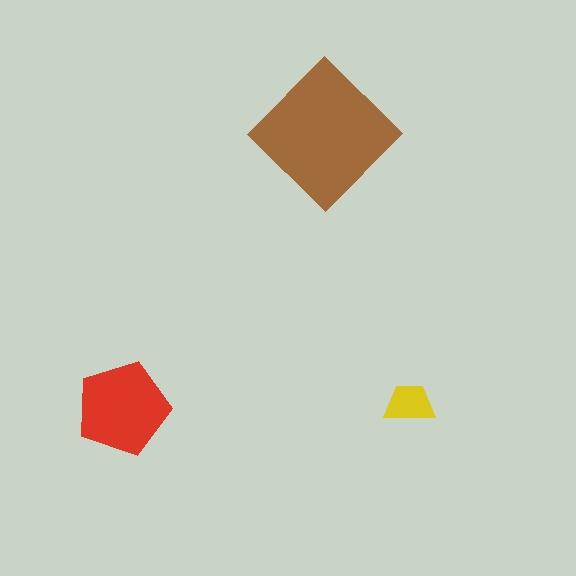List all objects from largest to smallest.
The brown diamond, the red pentagon, the yellow trapezoid.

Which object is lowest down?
The red pentagon is bottommost.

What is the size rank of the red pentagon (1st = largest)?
2nd.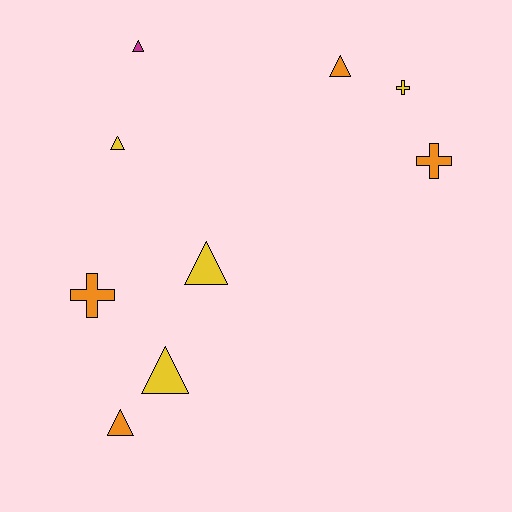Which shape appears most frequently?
Triangle, with 6 objects.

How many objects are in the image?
There are 9 objects.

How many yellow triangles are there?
There are 3 yellow triangles.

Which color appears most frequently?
Yellow, with 4 objects.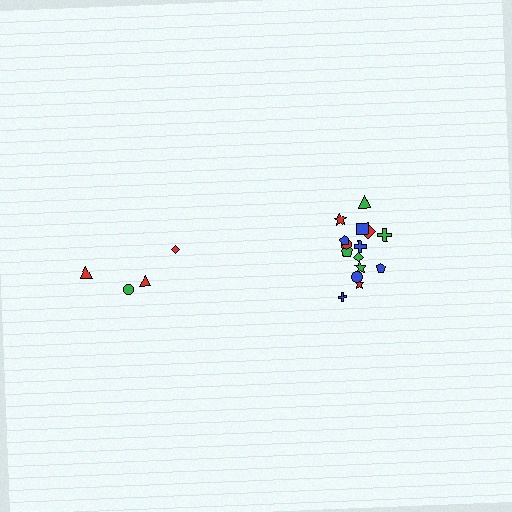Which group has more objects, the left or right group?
The right group.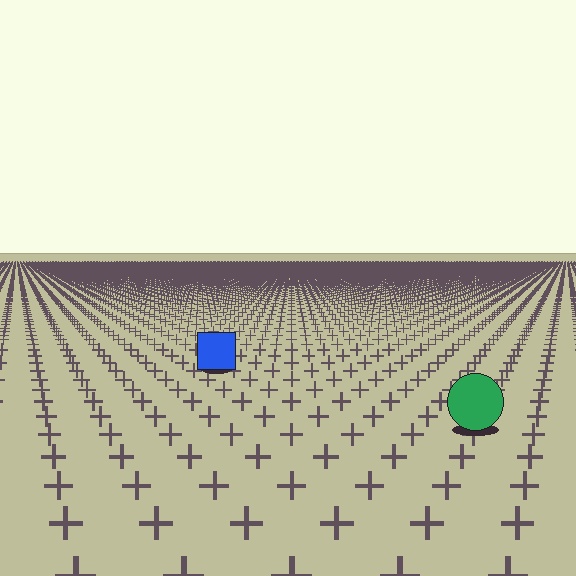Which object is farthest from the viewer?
The blue square is farthest from the viewer. It appears smaller and the ground texture around it is denser.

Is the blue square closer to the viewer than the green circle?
No. The green circle is closer — you can tell from the texture gradient: the ground texture is coarser near it.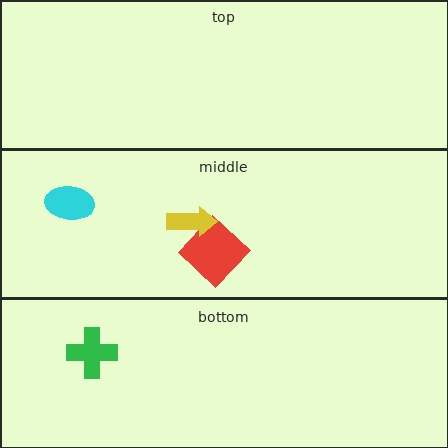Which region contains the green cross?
The bottom region.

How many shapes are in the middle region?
3.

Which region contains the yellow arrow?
The middle region.